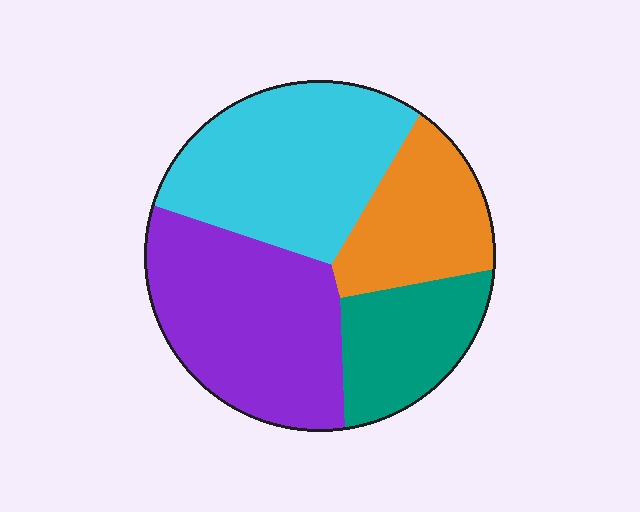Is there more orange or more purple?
Purple.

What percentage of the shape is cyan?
Cyan covers 32% of the shape.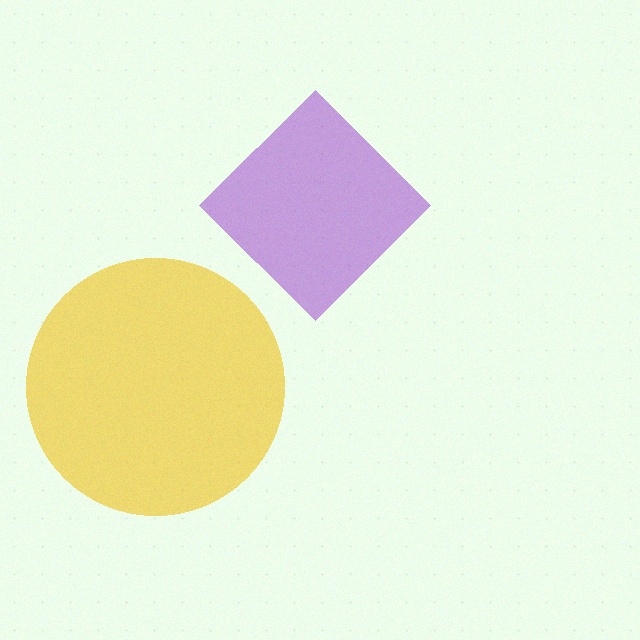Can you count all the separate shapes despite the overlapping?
Yes, there are 2 separate shapes.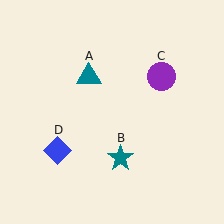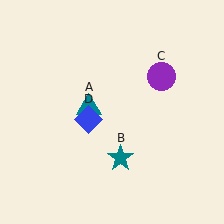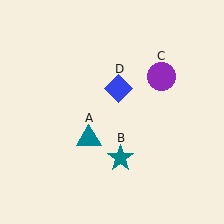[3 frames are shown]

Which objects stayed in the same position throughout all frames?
Teal star (object B) and purple circle (object C) remained stationary.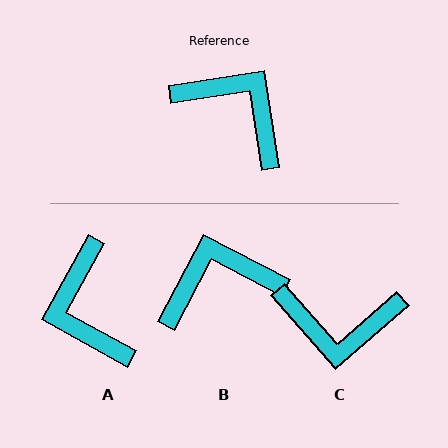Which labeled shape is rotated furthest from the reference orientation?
C, about 148 degrees away.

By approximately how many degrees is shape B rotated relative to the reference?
Approximately 54 degrees counter-clockwise.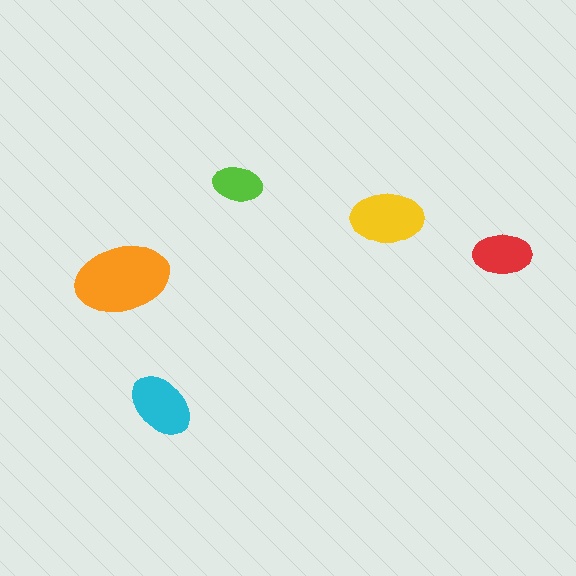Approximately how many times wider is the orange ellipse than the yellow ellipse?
About 1.5 times wider.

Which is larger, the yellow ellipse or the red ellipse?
The yellow one.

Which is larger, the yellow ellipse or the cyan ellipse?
The yellow one.